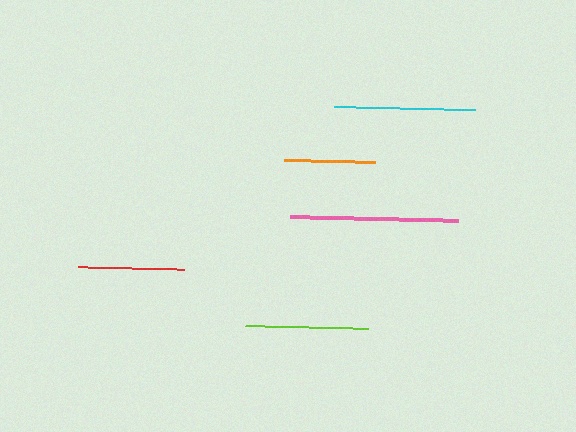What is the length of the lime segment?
The lime segment is approximately 124 pixels long.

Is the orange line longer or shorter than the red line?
The red line is longer than the orange line.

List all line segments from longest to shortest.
From longest to shortest: pink, cyan, lime, red, orange.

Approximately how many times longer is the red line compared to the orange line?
The red line is approximately 1.2 times the length of the orange line.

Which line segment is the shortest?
The orange line is the shortest at approximately 91 pixels.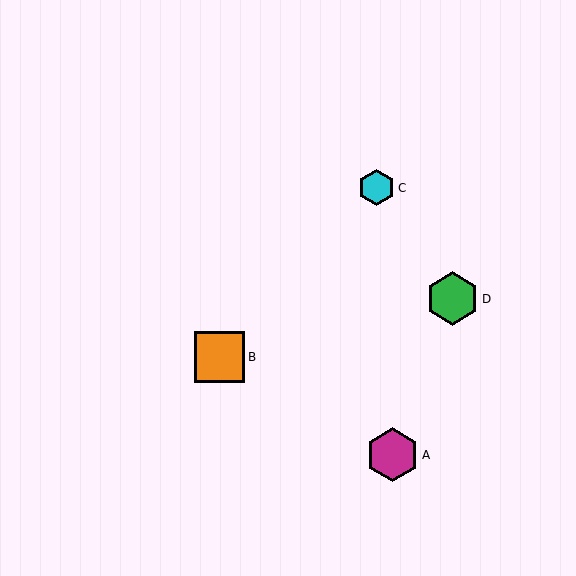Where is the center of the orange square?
The center of the orange square is at (220, 357).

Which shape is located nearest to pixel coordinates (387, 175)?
The cyan hexagon (labeled C) at (377, 188) is nearest to that location.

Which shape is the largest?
The magenta hexagon (labeled A) is the largest.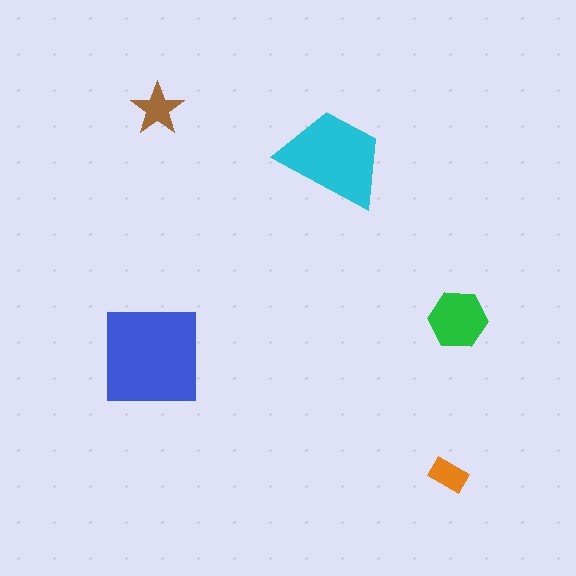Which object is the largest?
The blue square.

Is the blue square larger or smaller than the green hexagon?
Larger.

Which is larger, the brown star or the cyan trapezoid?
The cyan trapezoid.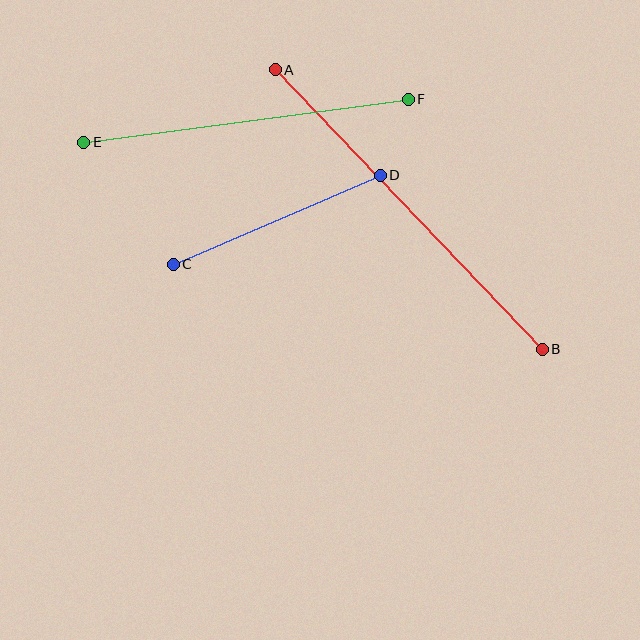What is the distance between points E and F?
The distance is approximately 327 pixels.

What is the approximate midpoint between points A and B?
The midpoint is at approximately (409, 209) pixels.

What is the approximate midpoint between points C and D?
The midpoint is at approximately (277, 220) pixels.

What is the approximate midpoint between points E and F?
The midpoint is at approximately (246, 121) pixels.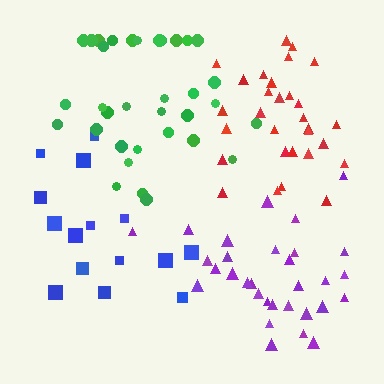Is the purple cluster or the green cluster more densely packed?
Purple.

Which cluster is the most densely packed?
Purple.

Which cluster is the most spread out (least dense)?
Blue.